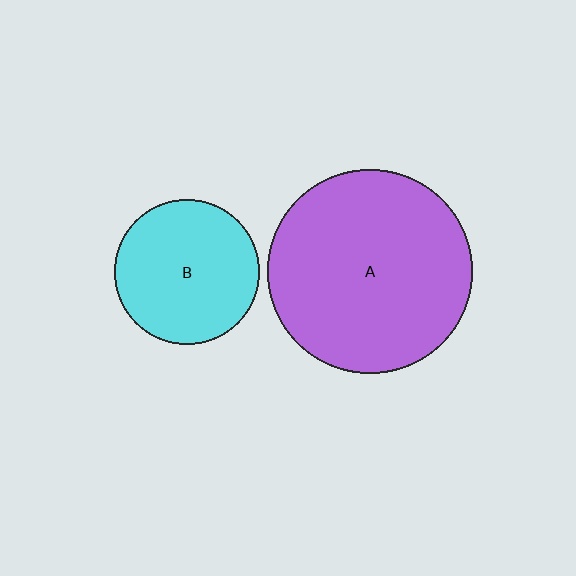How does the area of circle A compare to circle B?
Approximately 2.0 times.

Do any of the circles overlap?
No, none of the circles overlap.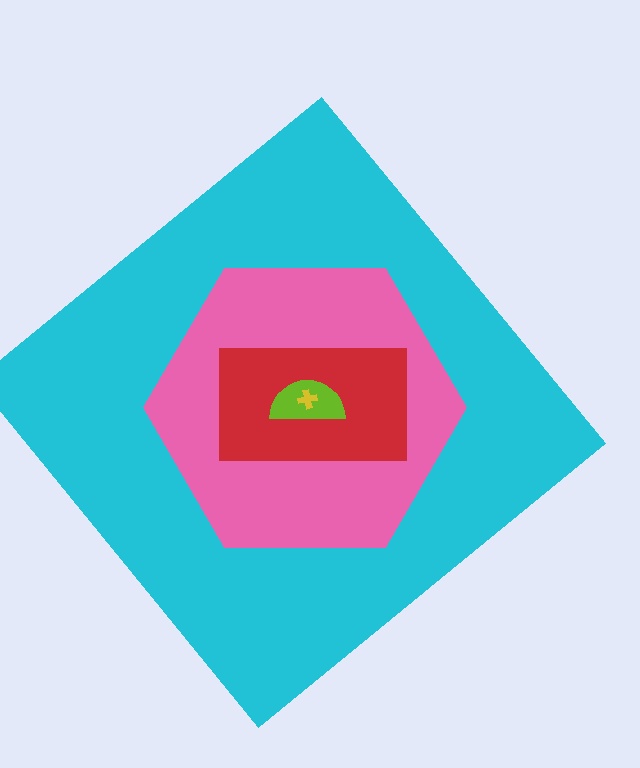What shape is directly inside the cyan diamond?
The pink hexagon.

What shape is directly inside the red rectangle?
The lime semicircle.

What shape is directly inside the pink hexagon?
The red rectangle.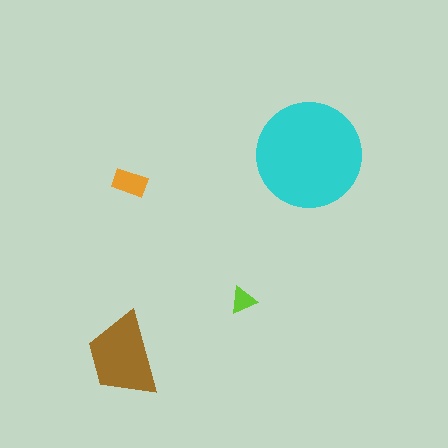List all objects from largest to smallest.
The cyan circle, the brown trapezoid, the orange rectangle, the lime triangle.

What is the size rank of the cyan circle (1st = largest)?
1st.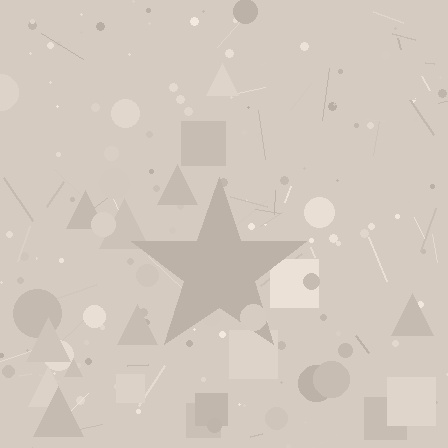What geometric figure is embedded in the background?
A star is embedded in the background.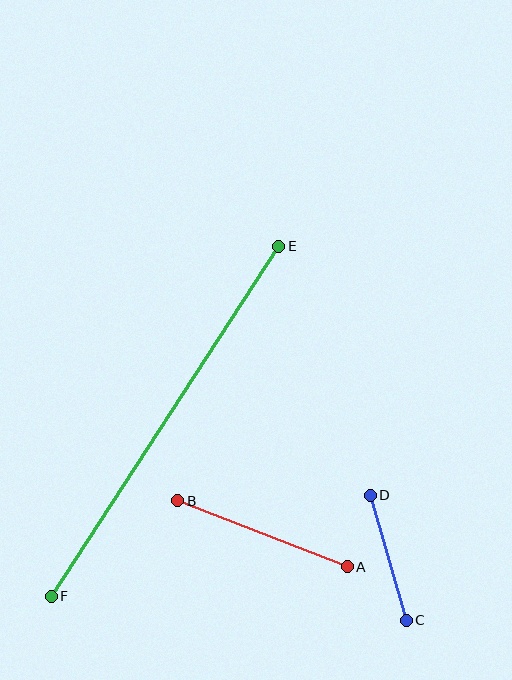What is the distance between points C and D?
The distance is approximately 130 pixels.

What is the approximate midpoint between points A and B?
The midpoint is at approximately (262, 534) pixels.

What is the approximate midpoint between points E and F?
The midpoint is at approximately (165, 421) pixels.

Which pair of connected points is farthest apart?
Points E and F are farthest apart.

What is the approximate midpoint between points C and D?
The midpoint is at approximately (388, 558) pixels.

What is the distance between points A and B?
The distance is approximately 182 pixels.